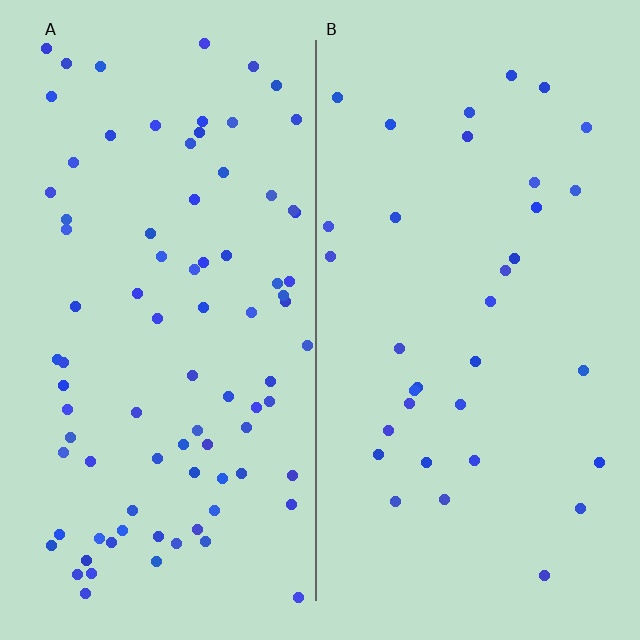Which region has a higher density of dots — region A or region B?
A (the left).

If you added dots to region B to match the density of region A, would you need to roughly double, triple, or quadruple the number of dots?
Approximately triple.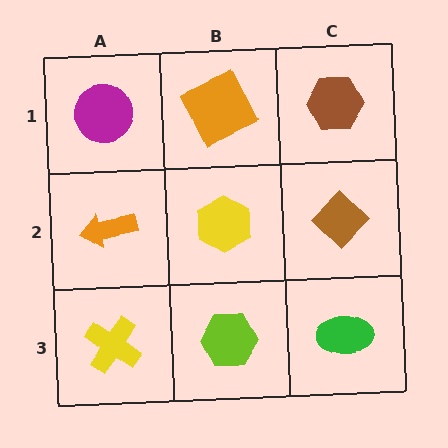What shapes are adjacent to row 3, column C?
A brown diamond (row 2, column C), a lime hexagon (row 3, column B).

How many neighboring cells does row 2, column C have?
3.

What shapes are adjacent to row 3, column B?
A yellow hexagon (row 2, column B), a yellow cross (row 3, column A), a green ellipse (row 3, column C).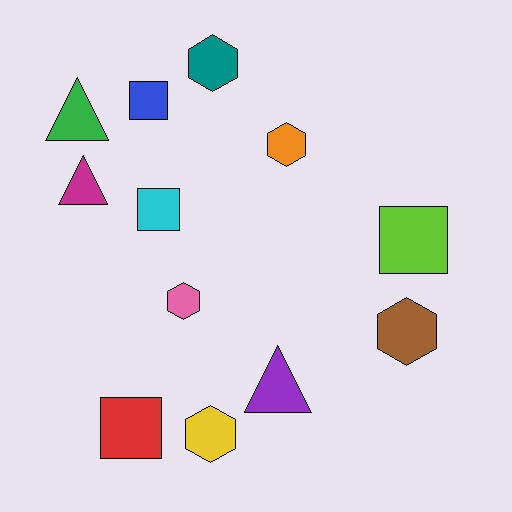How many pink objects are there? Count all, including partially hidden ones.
There is 1 pink object.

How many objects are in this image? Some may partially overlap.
There are 12 objects.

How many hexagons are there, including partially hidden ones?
There are 5 hexagons.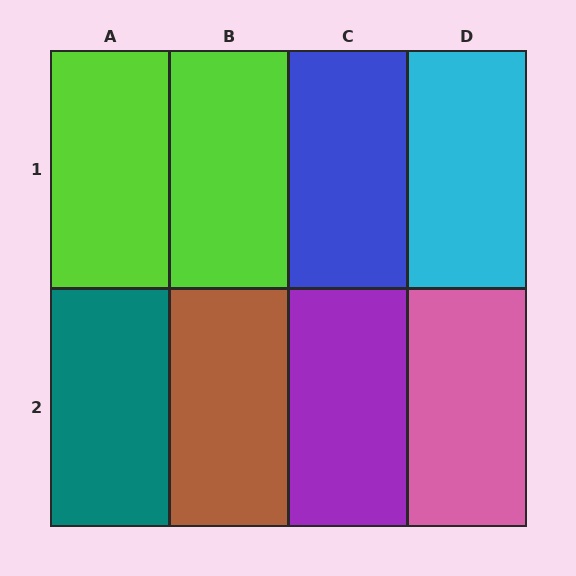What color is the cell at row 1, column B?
Lime.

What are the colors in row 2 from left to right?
Teal, brown, purple, pink.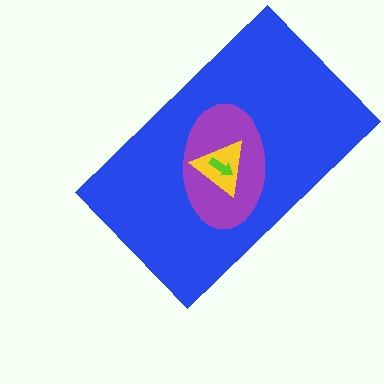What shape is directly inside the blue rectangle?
The purple ellipse.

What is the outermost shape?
The blue rectangle.